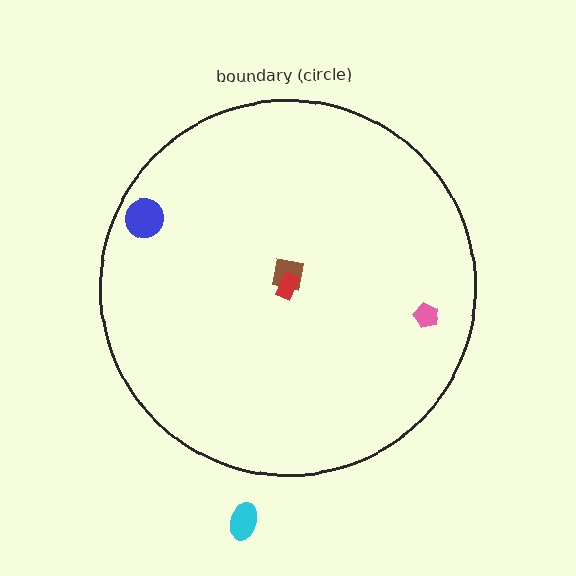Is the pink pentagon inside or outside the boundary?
Inside.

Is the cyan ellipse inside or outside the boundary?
Outside.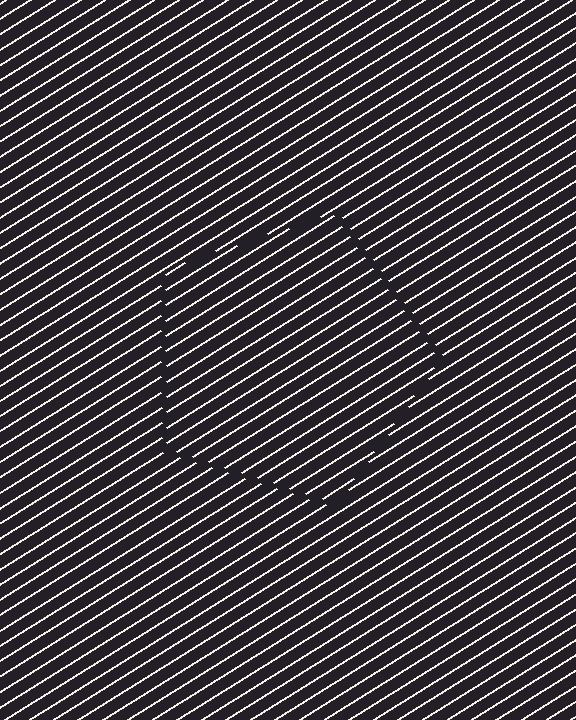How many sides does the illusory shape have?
5 sides — the line-ends trace a pentagon.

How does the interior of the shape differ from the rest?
The interior of the shape contains the same grating, shifted by half a period — the contour is defined by the phase discontinuity where line-ends from the inner and outer gratings abut.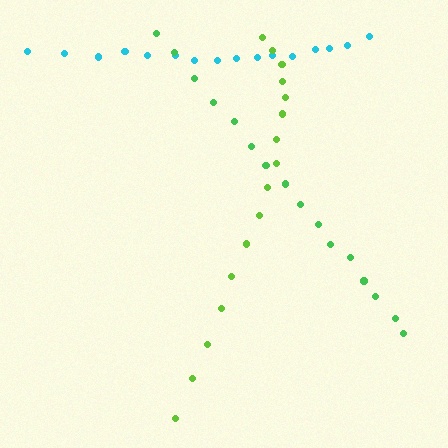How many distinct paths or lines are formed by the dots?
There are 3 distinct paths.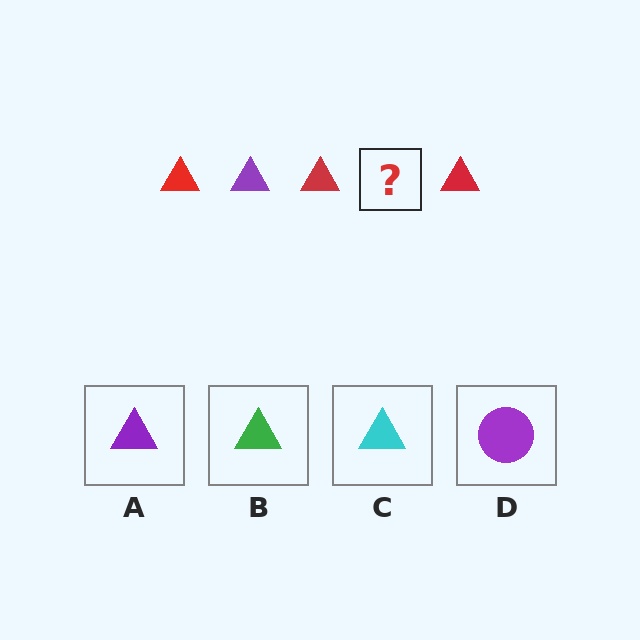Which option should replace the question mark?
Option A.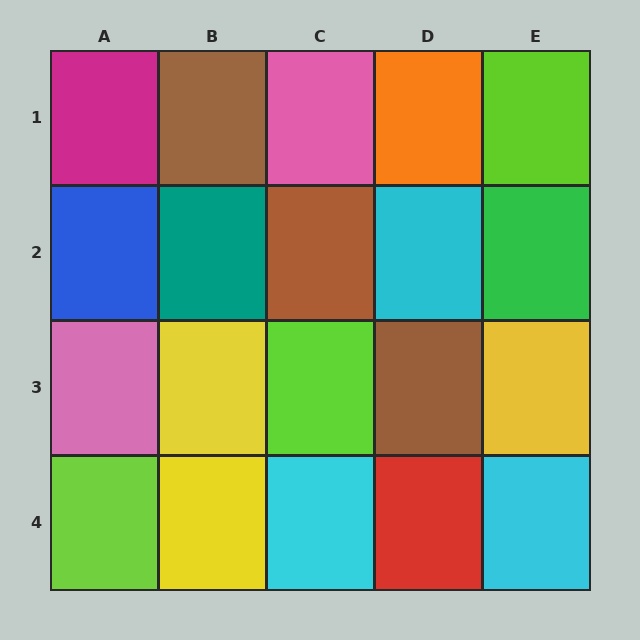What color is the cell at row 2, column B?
Teal.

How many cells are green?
1 cell is green.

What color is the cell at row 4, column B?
Yellow.